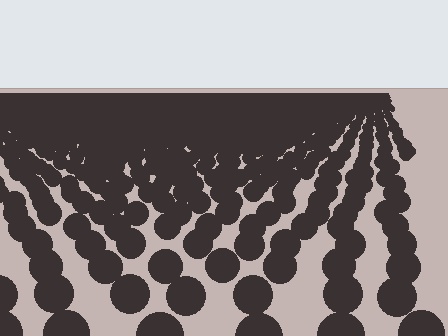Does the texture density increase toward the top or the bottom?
Density increases toward the top.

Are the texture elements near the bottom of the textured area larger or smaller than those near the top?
Larger. Near the bottom, elements are closer to the viewer and appear at a bigger on-screen size.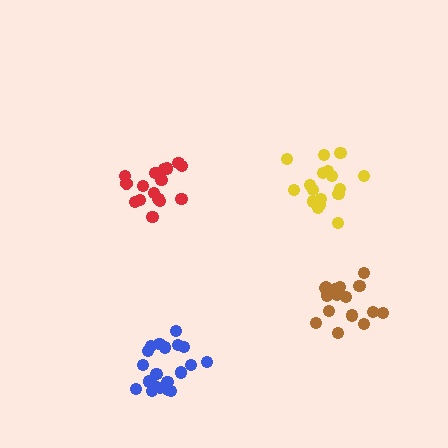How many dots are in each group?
Group 1: 16 dots, Group 2: 20 dots, Group 3: 17 dots, Group 4: 17 dots (70 total).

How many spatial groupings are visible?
There are 4 spatial groupings.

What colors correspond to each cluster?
The clusters are colored: brown, blue, red, yellow.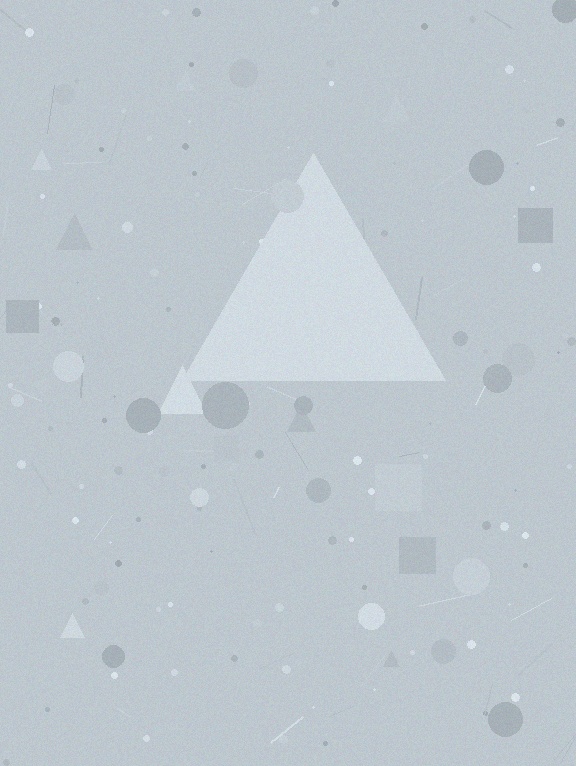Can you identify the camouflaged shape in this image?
The camouflaged shape is a triangle.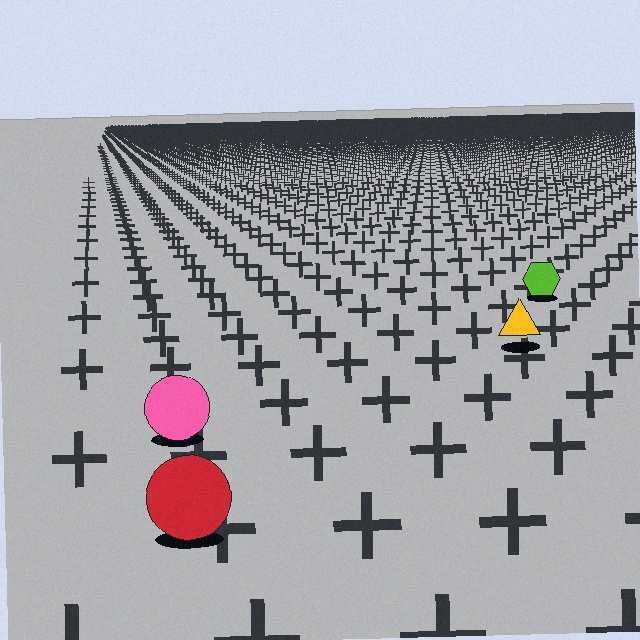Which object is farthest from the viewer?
The lime hexagon is farthest from the viewer. It appears smaller and the ground texture around it is denser.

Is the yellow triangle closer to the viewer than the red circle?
No. The red circle is closer — you can tell from the texture gradient: the ground texture is coarser near it.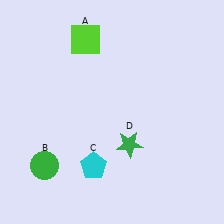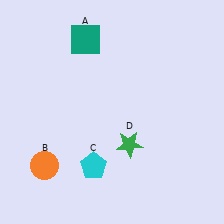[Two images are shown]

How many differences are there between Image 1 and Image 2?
There are 2 differences between the two images.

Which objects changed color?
A changed from lime to teal. B changed from green to orange.